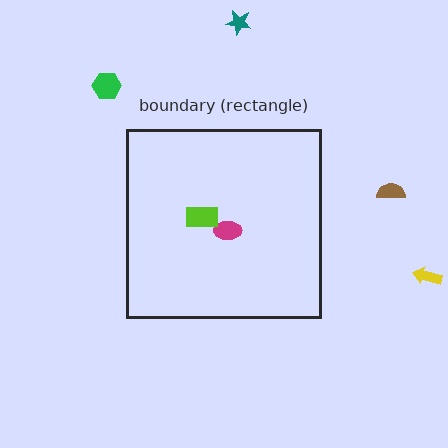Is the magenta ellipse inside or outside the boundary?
Inside.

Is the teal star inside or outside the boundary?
Outside.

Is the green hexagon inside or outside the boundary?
Outside.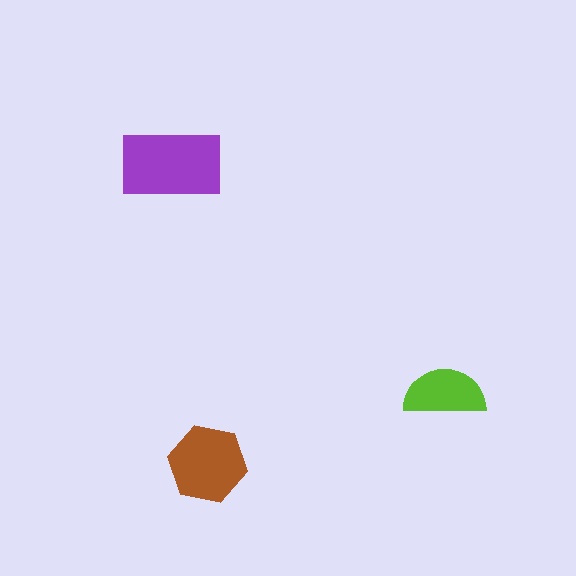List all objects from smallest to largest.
The lime semicircle, the brown hexagon, the purple rectangle.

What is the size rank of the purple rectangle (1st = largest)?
1st.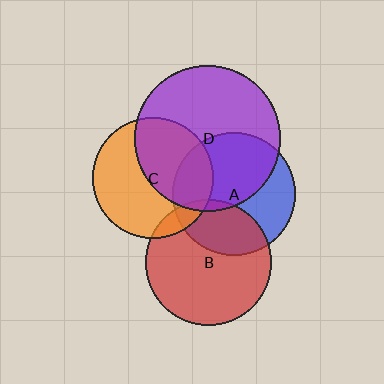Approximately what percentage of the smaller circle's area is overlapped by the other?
Approximately 55%.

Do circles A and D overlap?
Yes.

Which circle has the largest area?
Circle D (purple).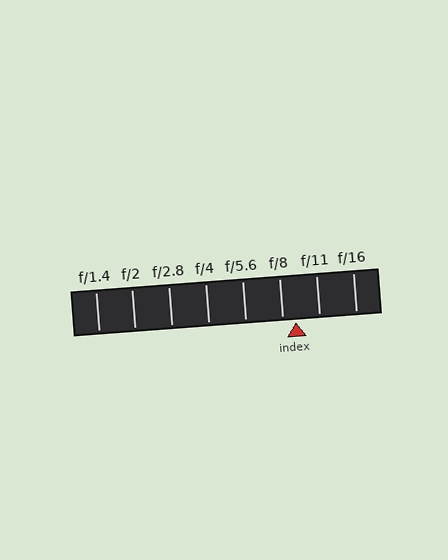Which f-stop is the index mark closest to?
The index mark is closest to f/8.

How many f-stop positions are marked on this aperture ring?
There are 8 f-stop positions marked.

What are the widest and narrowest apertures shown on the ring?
The widest aperture shown is f/1.4 and the narrowest is f/16.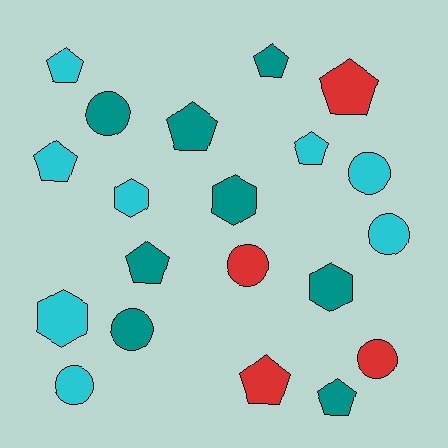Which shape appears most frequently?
Pentagon, with 9 objects.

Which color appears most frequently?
Teal, with 8 objects.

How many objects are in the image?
There are 20 objects.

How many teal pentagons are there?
There are 4 teal pentagons.